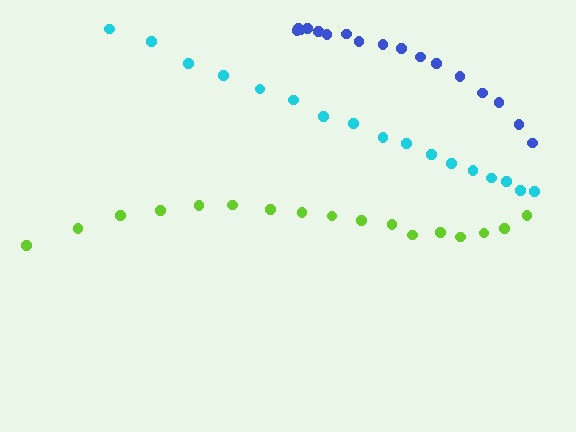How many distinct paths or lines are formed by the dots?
There are 3 distinct paths.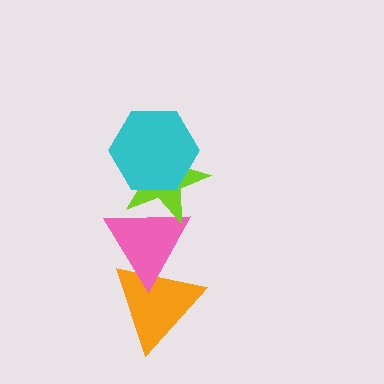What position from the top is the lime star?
The lime star is 2nd from the top.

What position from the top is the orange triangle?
The orange triangle is 4th from the top.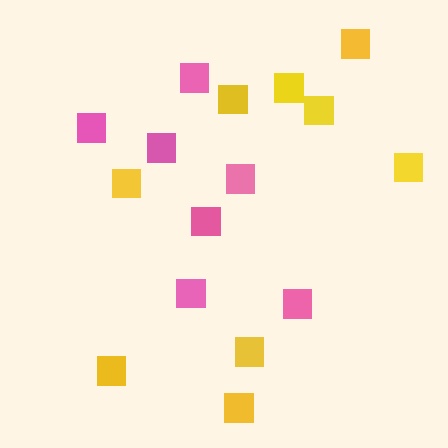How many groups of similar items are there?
There are 2 groups: one group of pink squares (7) and one group of yellow squares (9).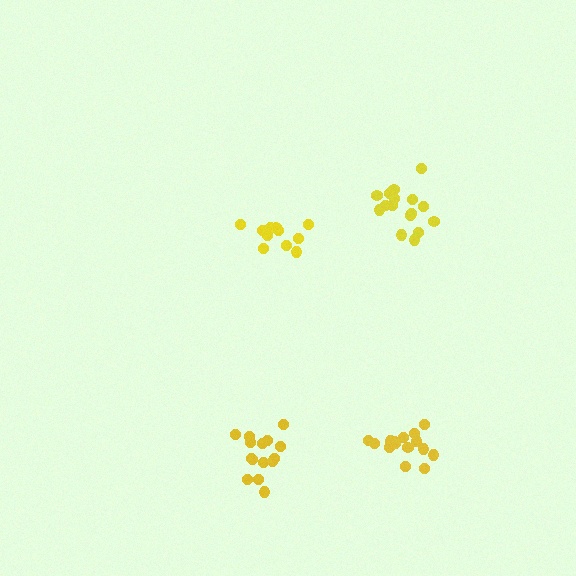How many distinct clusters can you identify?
There are 4 distinct clusters.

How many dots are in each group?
Group 1: 11 dots, Group 2: 16 dots, Group 3: 16 dots, Group 4: 15 dots (58 total).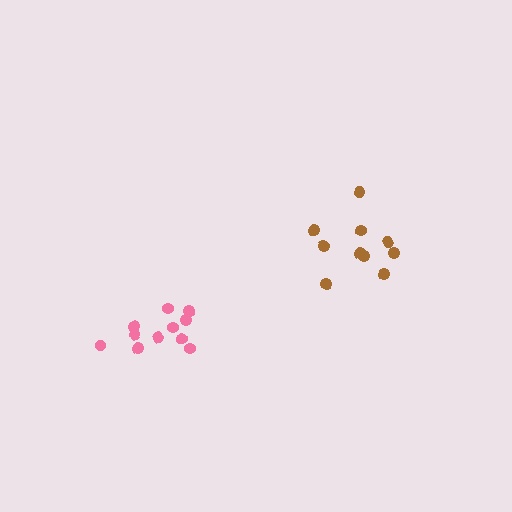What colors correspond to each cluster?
The clusters are colored: brown, pink.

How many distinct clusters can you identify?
There are 2 distinct clusters.